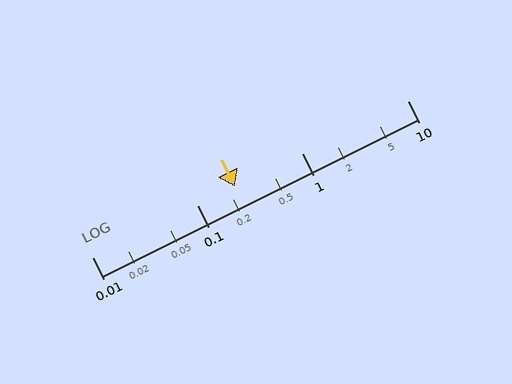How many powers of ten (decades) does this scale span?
The scale spans 3 decades, from 0.01 to 10.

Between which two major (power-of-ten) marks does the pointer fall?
The pointer is between 0.1 and 1.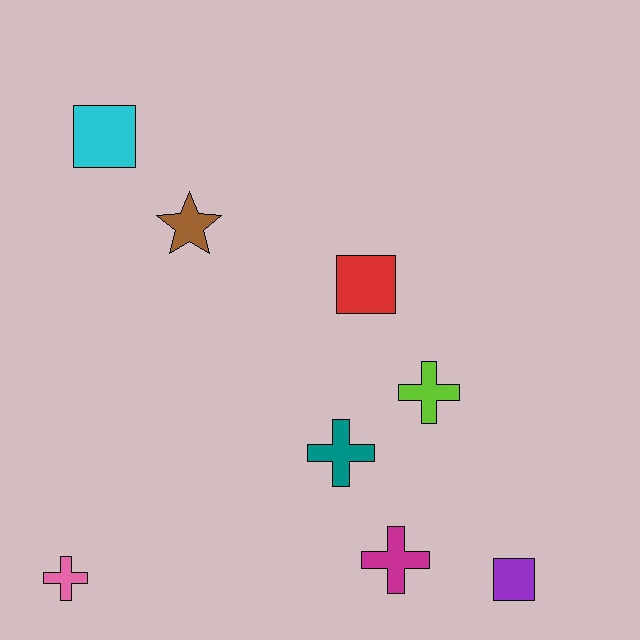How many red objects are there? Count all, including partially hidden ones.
There is 1 red object.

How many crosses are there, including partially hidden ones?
There are 4 crosses.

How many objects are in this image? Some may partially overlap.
There are 8 objects.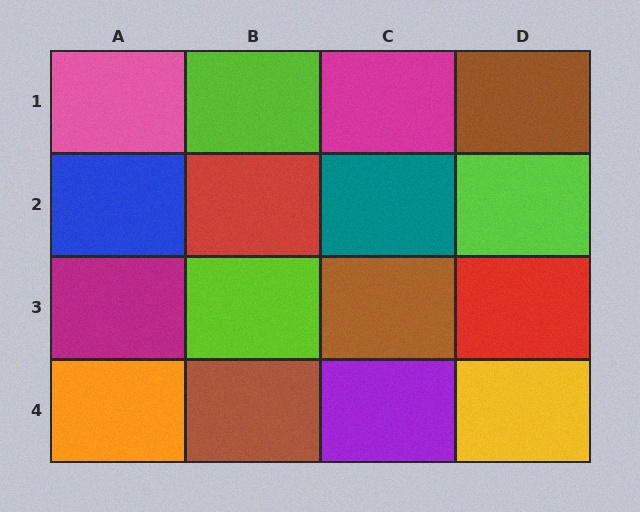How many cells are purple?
1 cell is purple.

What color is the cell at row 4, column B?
Brown.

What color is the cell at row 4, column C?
Purple.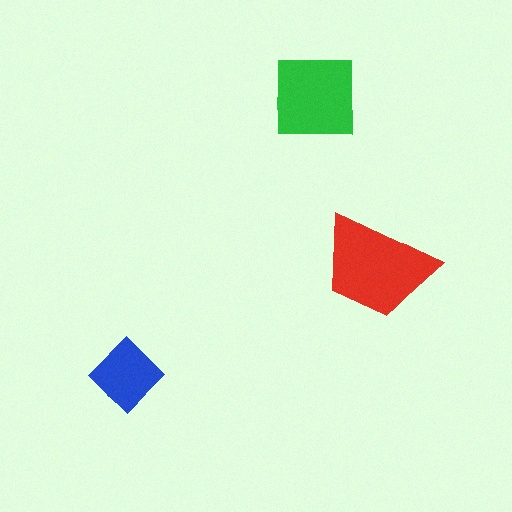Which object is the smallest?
The blue diamond.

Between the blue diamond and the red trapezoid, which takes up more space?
The red trapezoid.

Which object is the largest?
The red trapezoid.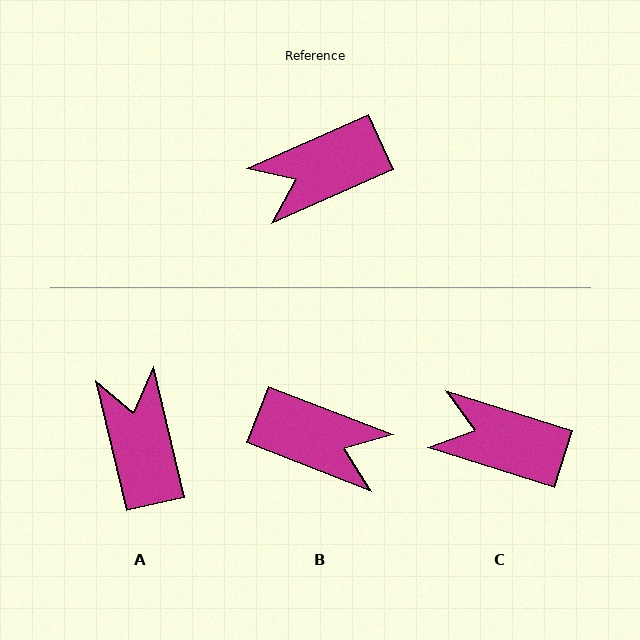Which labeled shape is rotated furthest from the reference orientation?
B, about 135 degrees away.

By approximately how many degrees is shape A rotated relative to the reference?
Approximately 101 degrees clockwise.